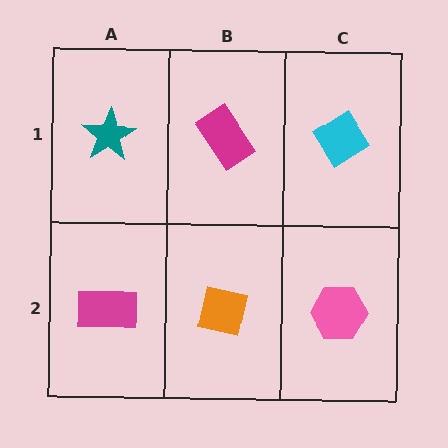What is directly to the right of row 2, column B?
A pink hexagon.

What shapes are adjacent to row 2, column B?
A magenta rectangle (row 1, column B), a magenta rectangle (row 2, column A), a pink hexagon (row 2, column C).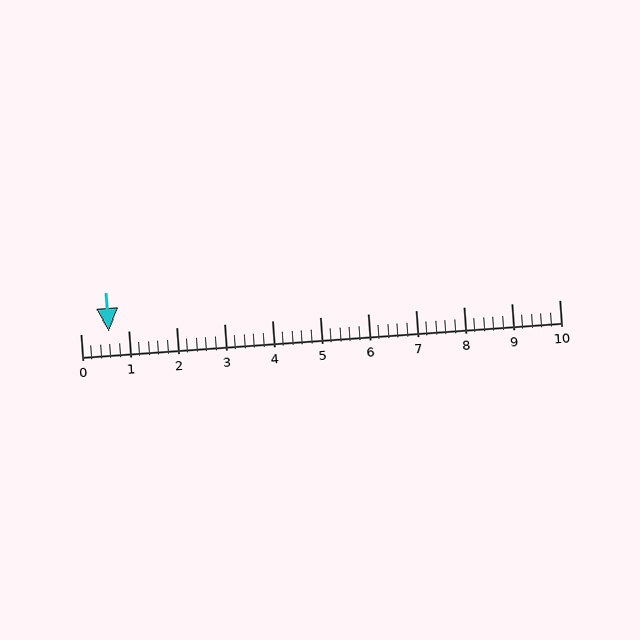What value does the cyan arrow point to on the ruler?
The cyan arrow points to approximately 0.6.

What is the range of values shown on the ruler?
The ruler shows values from 0 to 10.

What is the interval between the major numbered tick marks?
The major tick marks are spaced 1 units apart.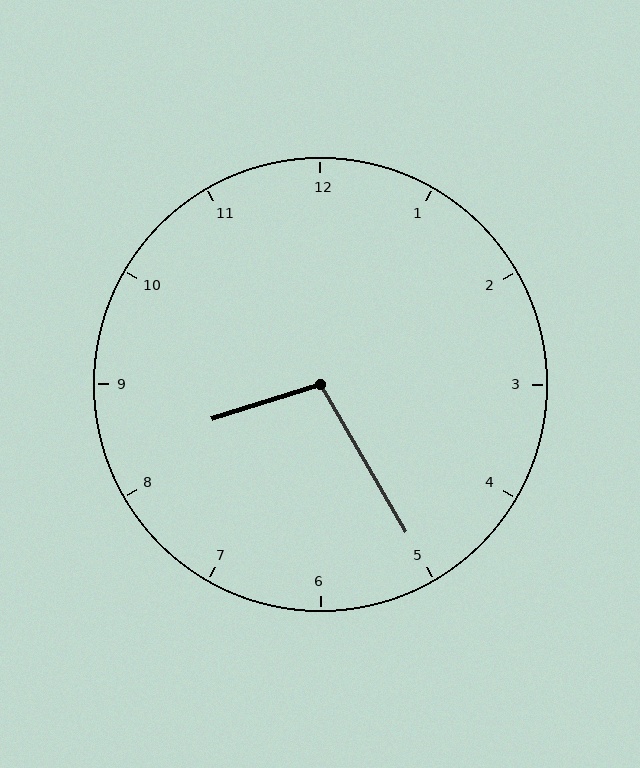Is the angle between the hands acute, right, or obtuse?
It is obtuse.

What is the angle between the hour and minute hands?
Approximately 102 degrees.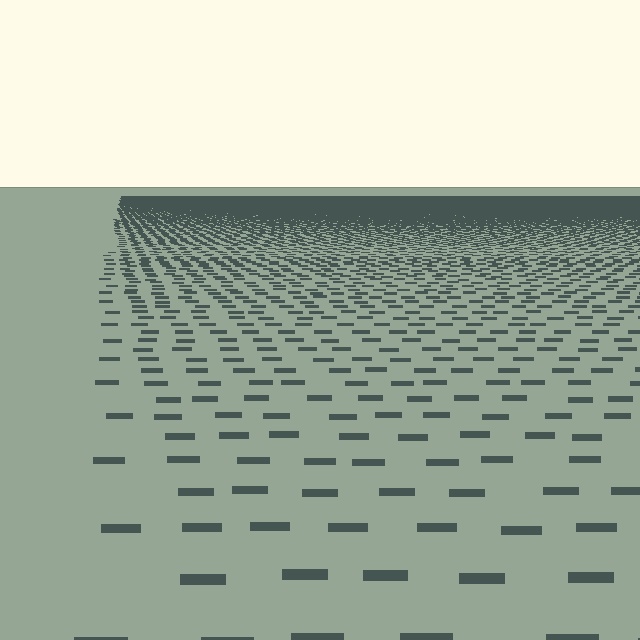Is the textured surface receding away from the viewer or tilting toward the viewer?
The surface is receding away from the viewer. Texture elements get smaller and denser toward the top.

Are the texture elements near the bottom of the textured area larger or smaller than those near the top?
Larger. Near the bottom, elements are closer to the viewer and appear at a bigger on-screen size.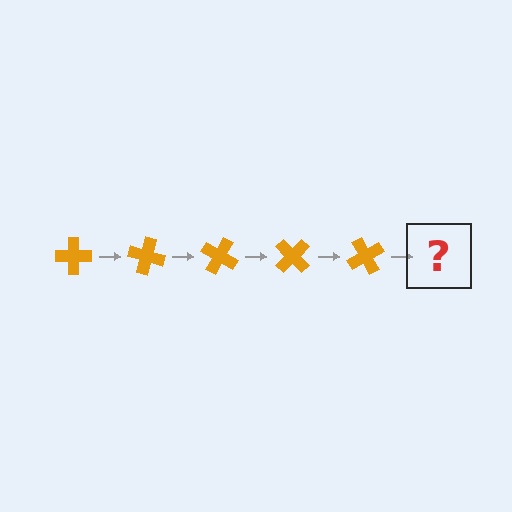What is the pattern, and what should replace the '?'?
The pattern is that the cross rotates 15 degrees each step. The '?' should be an orange cross rotated 75 degrees.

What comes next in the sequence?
The next element should be an orange cross rotated 75 degrees.